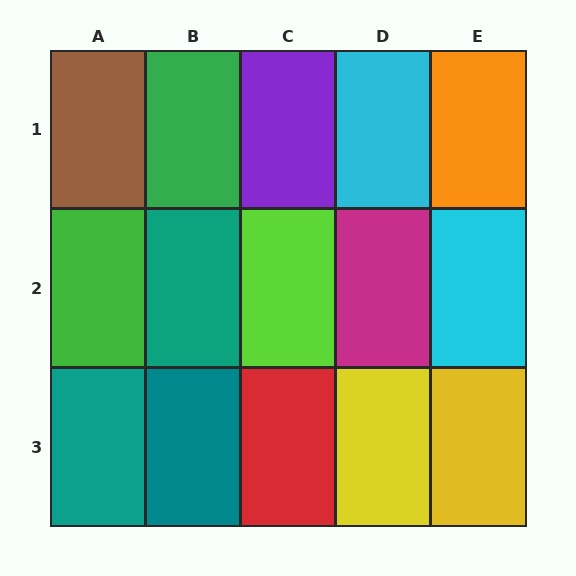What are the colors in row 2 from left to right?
Green, teal, lime, magenta, cyan.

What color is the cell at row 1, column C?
Purple.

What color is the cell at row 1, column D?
Cyan.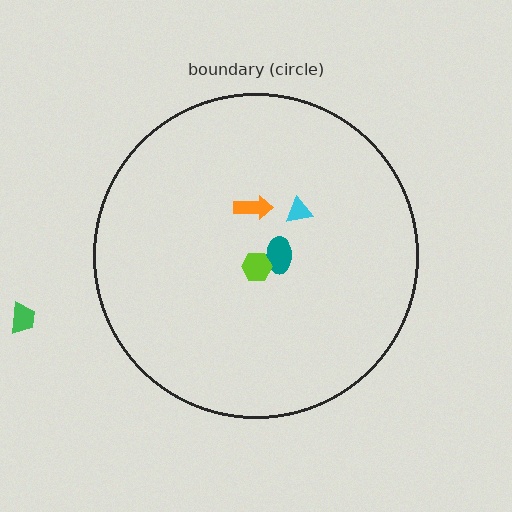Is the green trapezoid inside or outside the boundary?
Outside.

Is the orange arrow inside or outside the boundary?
Inside.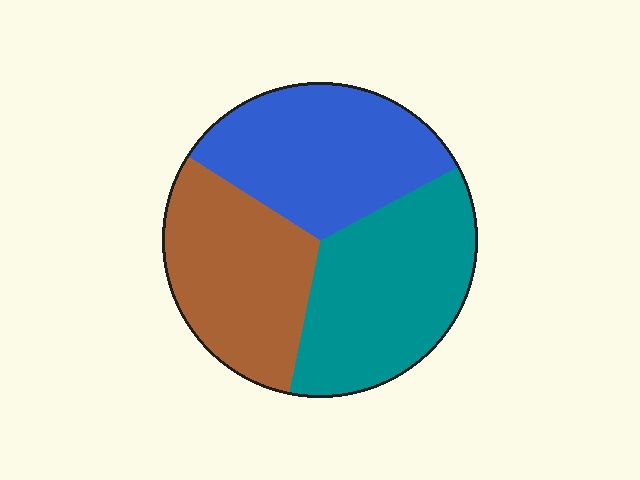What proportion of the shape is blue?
Blue takes up about one third (1/3) of the shape.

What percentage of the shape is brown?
Brown covers roughly 30% of the shape.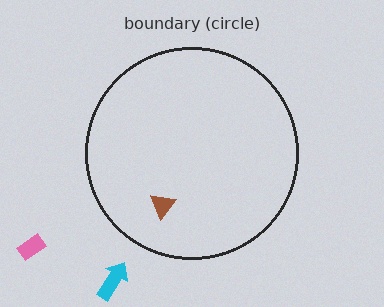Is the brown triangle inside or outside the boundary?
Inside.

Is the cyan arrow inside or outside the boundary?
Outside.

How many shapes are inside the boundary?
1 inside, 2 outside.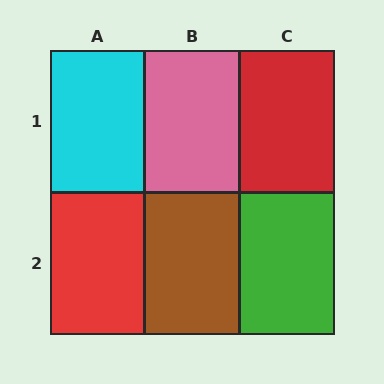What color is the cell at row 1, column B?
Pink.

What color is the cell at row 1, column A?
Cyan.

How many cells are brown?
1 cell is brown.